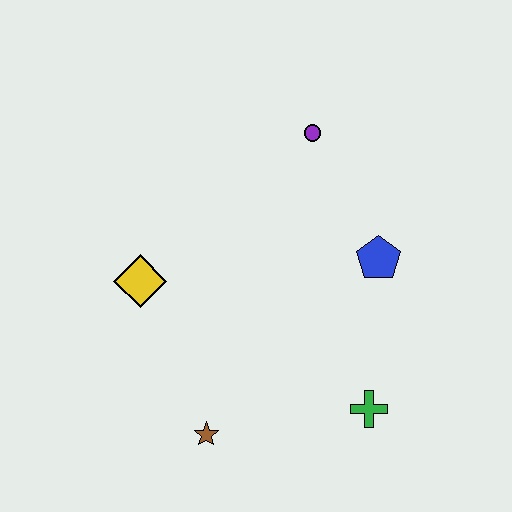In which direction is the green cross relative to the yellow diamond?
The green cross is to the right of the yellow diamond.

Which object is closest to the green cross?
The blue pentagon is closest to the green cross.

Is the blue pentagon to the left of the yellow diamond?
No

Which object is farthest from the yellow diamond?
The green cross is farthest from the yellow diamond.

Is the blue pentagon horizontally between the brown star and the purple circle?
No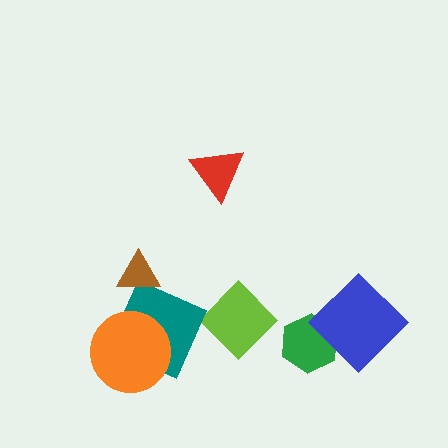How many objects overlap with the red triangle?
0 objects overlap with the red triangle.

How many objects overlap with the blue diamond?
1 object overlaps with the blue diamond.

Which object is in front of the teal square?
The orange circle is in front of the teal square.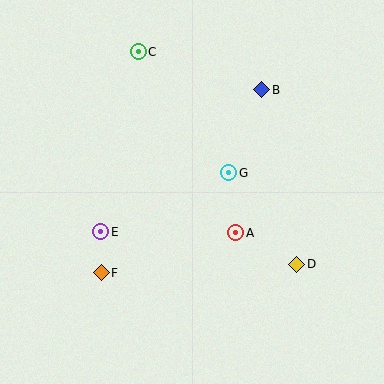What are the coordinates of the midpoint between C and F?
The midpoint between C and F is at (120, 162).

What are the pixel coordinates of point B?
Point B is at (262, 90).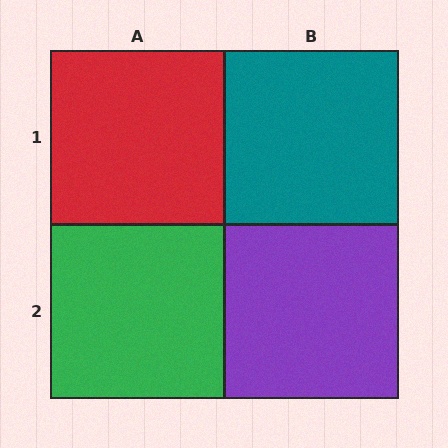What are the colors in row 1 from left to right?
Red, teal.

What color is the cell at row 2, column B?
Purple.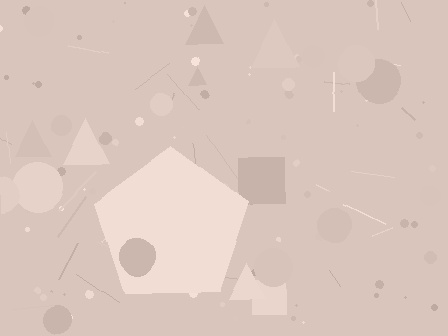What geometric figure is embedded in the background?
A pentagon is embedded in the background.